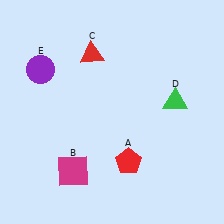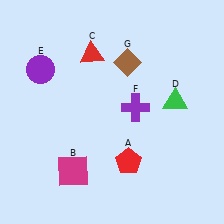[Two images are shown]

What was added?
A purple cross (F), a brown diamond (G) were added in Image 2.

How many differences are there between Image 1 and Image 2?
There are 2 differences between the two images.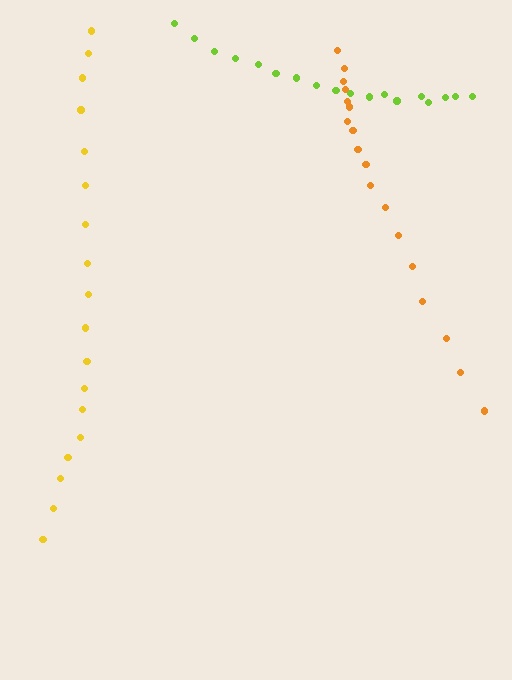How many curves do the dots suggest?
There are 3 distinct paths.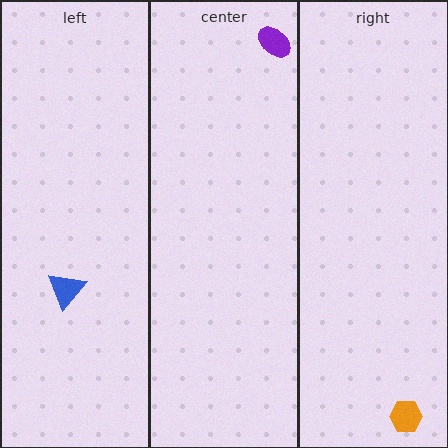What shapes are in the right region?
The orange hexagon.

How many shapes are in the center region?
1.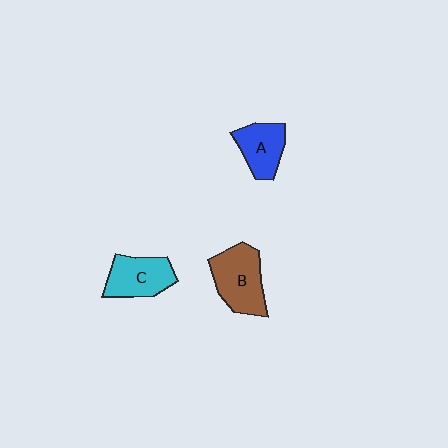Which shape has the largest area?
Shape B (brown).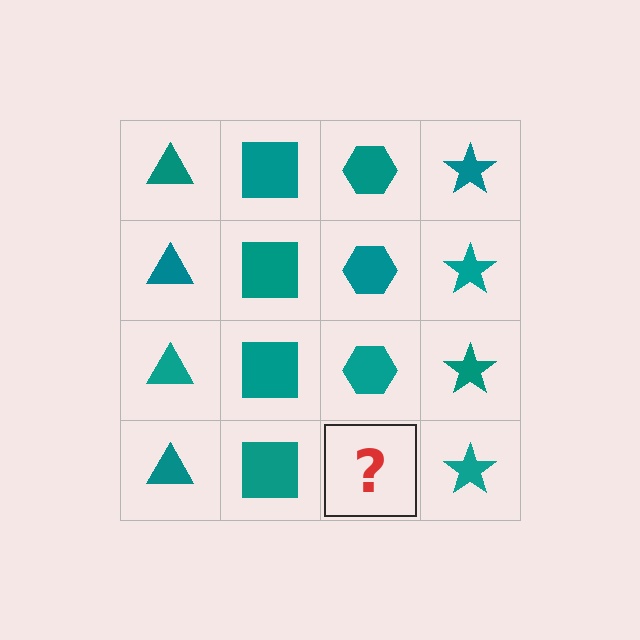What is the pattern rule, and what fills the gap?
The rule is that each column has a consistent shape. The gap should be filled with a teal hexagon.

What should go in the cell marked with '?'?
The missing cell should contain a teal hexagon.